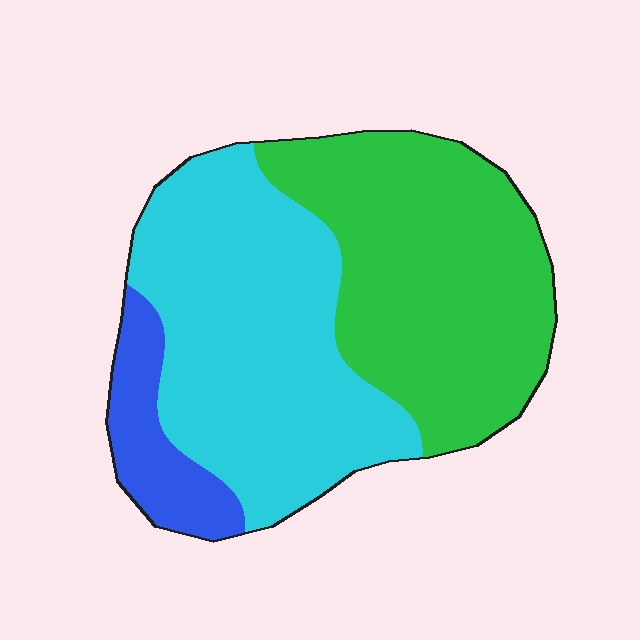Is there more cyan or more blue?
Cyan.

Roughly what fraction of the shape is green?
Green covers roughly 45% of the shape.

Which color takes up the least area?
Blue, at roughly 10%.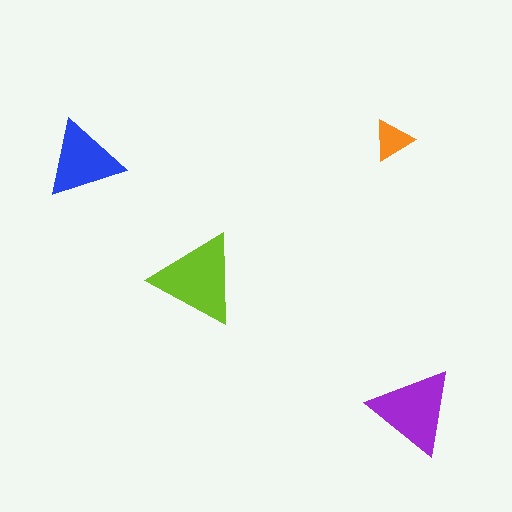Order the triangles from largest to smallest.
the lime one, the purple one, the blue one, the orange one.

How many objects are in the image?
There are 4 objects in the image.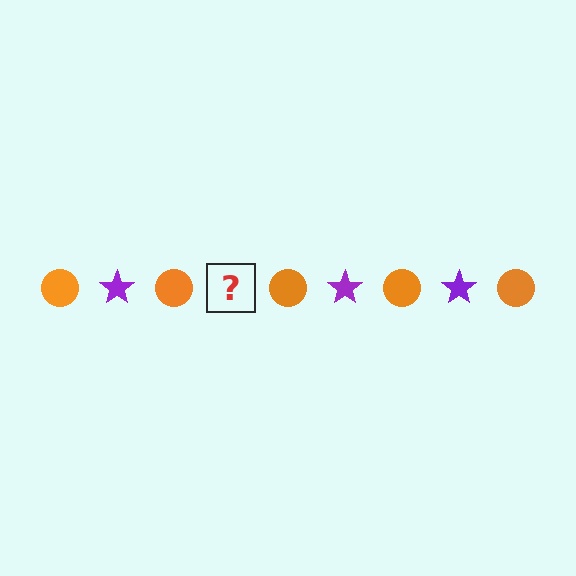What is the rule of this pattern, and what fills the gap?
The rule is that the pattern alternates between orange circle and purple star. The gap should be filled with a purple star.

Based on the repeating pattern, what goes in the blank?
The blank should be a purple star.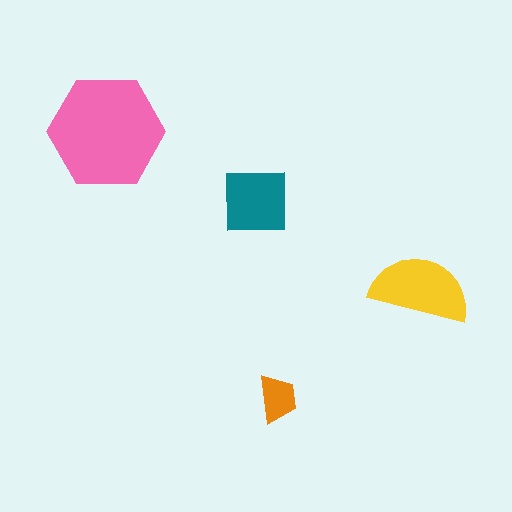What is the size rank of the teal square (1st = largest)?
3rd.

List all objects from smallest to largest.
The orange trapezoid, the teal square, the yellow semicircle, the pink hexagon.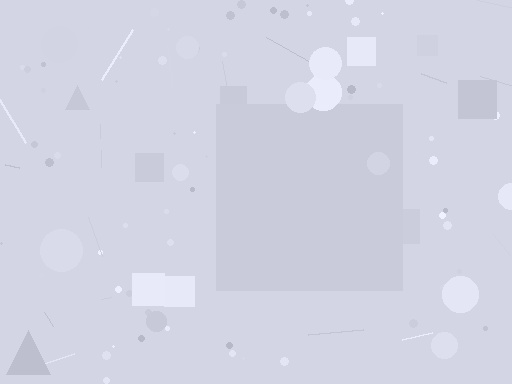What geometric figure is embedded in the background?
A square is embedded in the background.